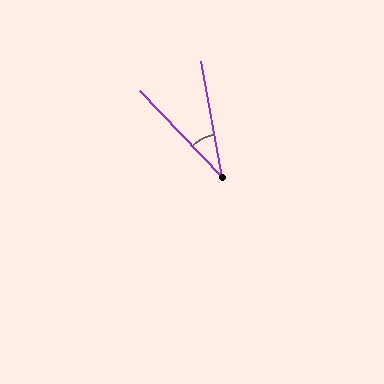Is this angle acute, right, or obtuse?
It is acute.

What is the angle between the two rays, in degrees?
Approximately 33 degrees.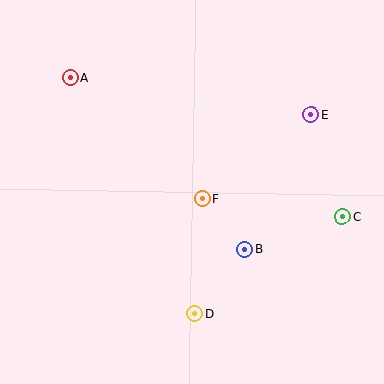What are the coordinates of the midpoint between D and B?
The midpoint between D and B is at (220, 281).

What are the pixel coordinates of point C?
Point C is at (342, 216).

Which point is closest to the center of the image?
Point F at (202, 199) is closest to the center.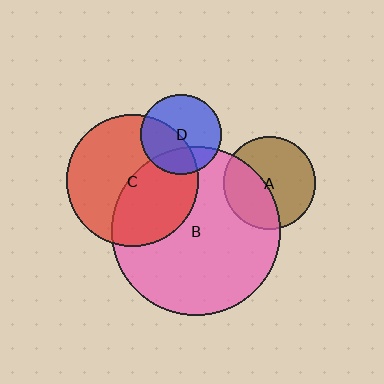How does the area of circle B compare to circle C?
Approximately 1.6 times.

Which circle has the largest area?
Circle B (pink).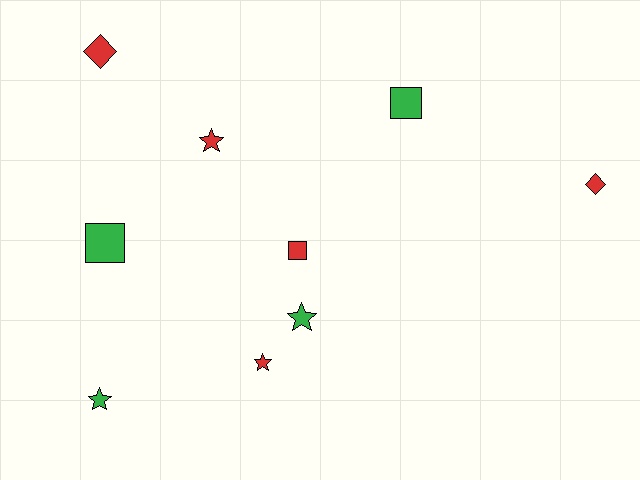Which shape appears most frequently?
Star, with 4 objects.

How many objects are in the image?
There are 9 objects.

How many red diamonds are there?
There are 2 red diamonds.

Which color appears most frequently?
Red, with 5 objects.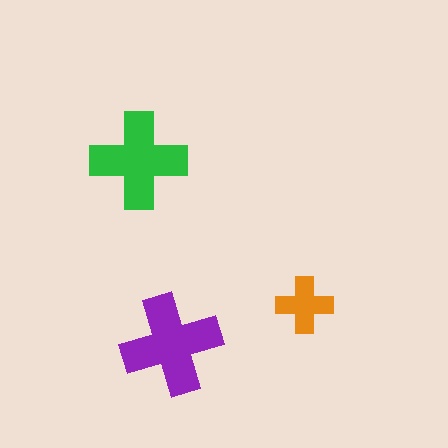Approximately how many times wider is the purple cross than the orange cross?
About 2 times wider.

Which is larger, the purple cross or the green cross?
The purple one.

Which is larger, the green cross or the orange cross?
The green one.